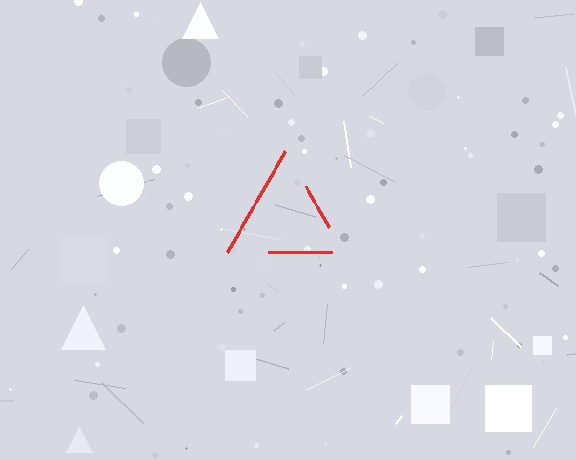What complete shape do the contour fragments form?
The contour fragments form a triangle.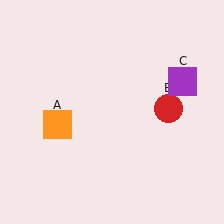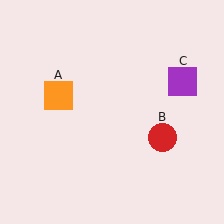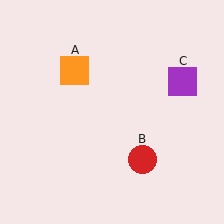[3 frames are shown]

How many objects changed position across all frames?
2 objects changed position: orange square (object A), red circle (object B).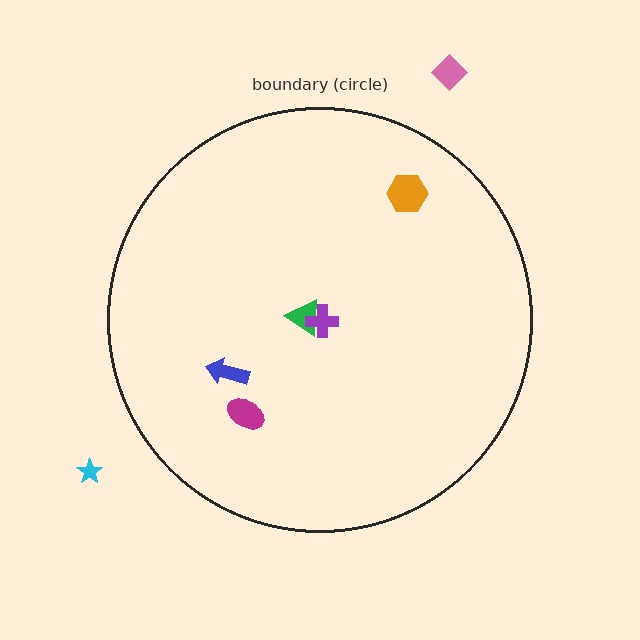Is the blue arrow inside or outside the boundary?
Inside.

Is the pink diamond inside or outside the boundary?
Outside.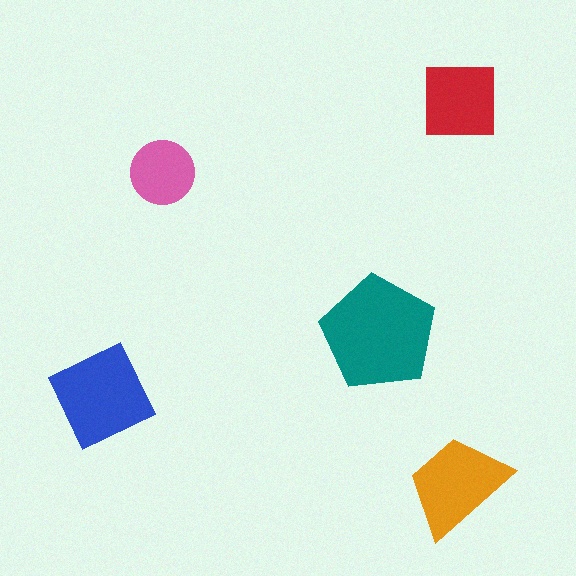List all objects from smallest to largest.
The pink circle, the red square, the orange trapezoid, the blue diamond, the teal pentagon.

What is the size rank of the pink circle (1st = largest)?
5th.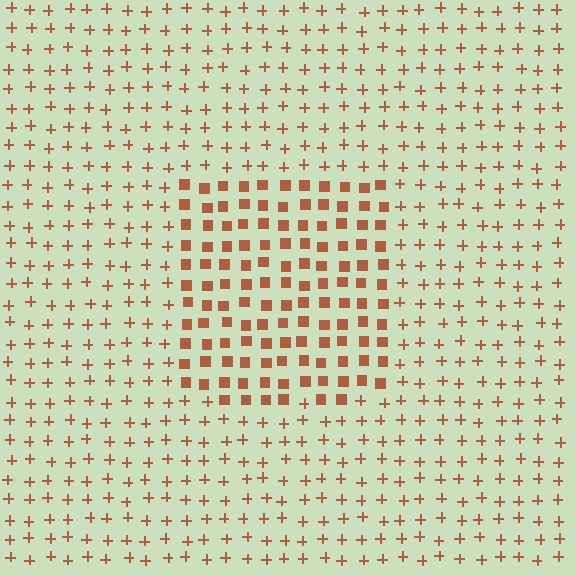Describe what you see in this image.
The image is filled with small brown elements arranged in a uniform grid. A rectangle-shaped region contains squares, while the surrounding area contains plus signs. The boundary is defined purely by the change in element shape.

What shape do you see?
I see a rectangle.